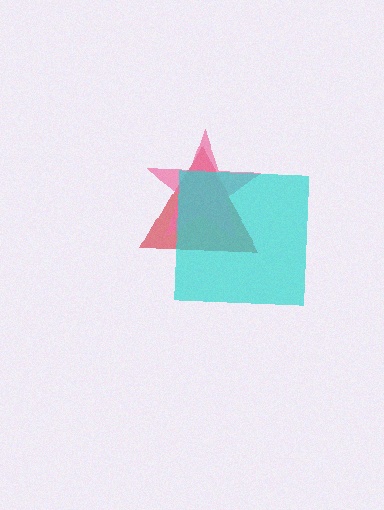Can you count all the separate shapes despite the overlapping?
Yes, there are 3 separate shapes.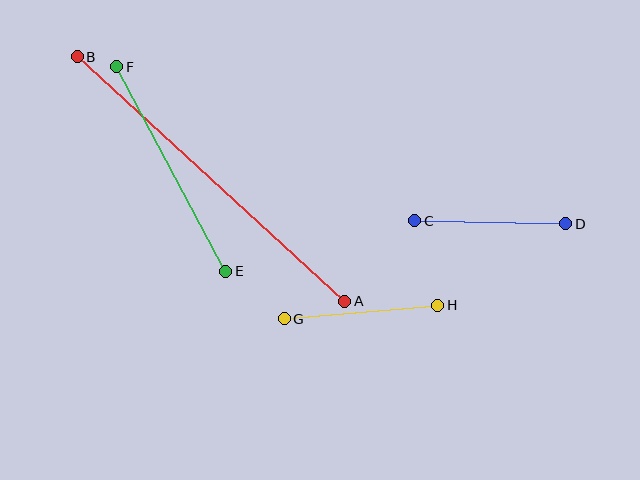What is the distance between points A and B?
The distance is approximately 363 pixels.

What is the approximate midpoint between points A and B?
The midpoint is at approximately (211, 179) pixels.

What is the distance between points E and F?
The distance is approximately 232 pixels.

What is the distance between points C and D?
The distance is approximately 151 pixels.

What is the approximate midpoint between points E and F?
The midpoint is at approximately (171, 169) pixels.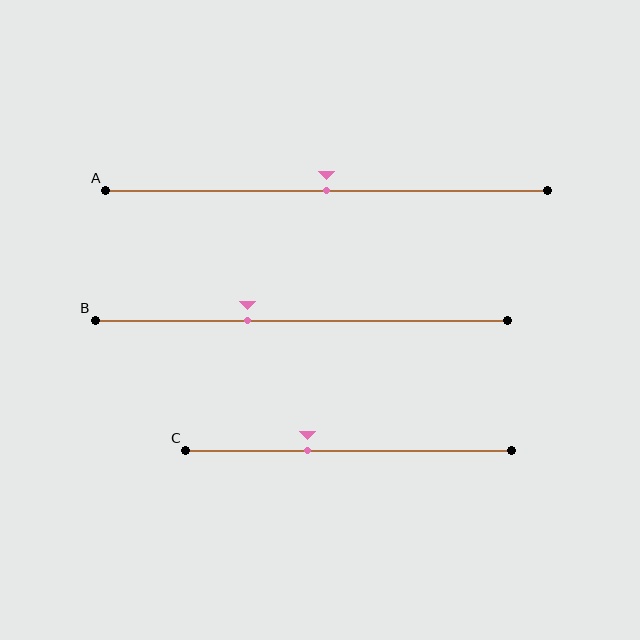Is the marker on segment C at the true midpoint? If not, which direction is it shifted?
No, the marker on segment C is shifted to the left by about 13% of the segment length.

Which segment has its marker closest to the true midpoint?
Segment A has its marker closest to the true midpoint.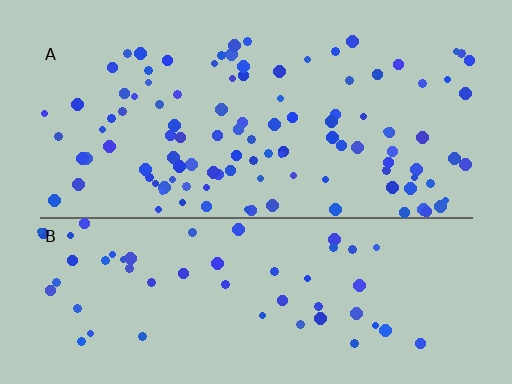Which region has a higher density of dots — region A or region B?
A (the top).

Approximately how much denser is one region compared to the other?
Approximately 1.9× — region A over region B.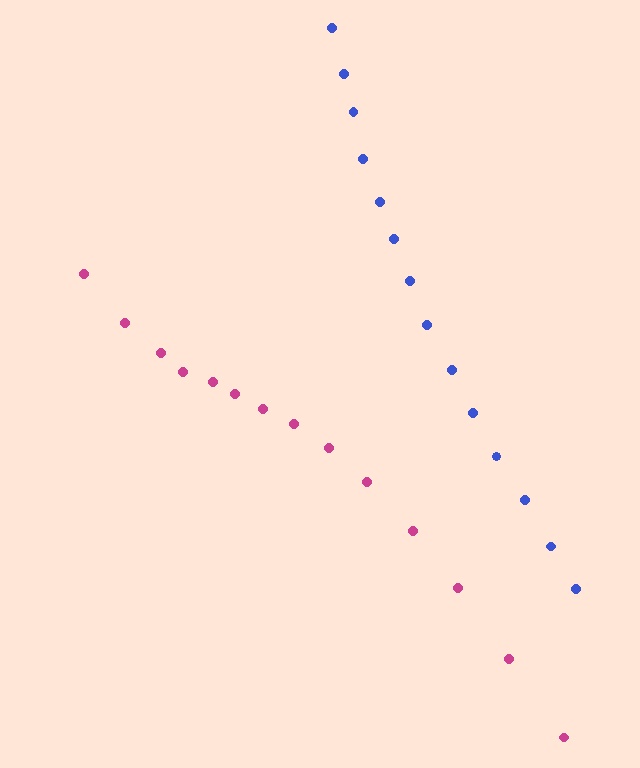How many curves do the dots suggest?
There are 2 distinct paths.